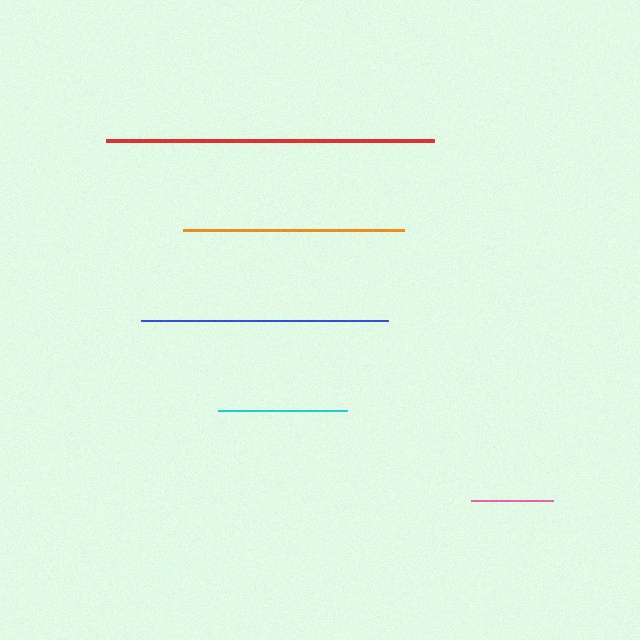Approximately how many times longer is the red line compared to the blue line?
The red line is approximately 1.3 times the length of the blue line.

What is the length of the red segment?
The red segment is approximately 328 pixels long.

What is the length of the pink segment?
The pink segment is approximately 83 pixels long.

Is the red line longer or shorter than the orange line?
The red line is longer than the orange line.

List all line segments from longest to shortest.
From longest to shortest: red, blue, orange, cyan, pink.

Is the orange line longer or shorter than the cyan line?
The orange line is longer than the cyan line.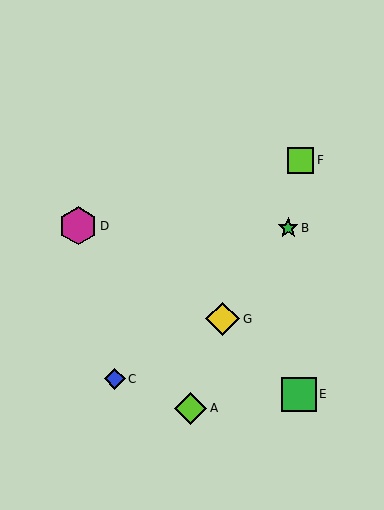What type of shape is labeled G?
Shape G is a yellow diamond.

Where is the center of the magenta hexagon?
The center of the magenta hexagon is at (78, 226).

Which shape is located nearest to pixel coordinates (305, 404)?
The green square (labeled E) at (299, 394) is nearest to that location.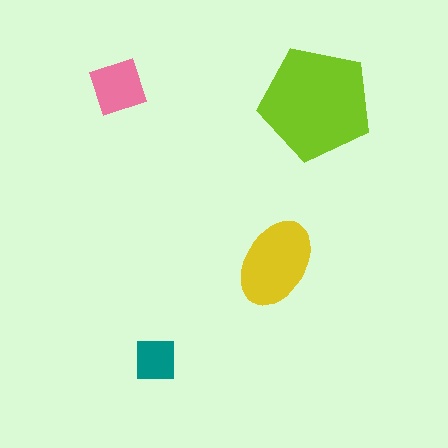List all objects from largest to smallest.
The lime pentagon, the yellow ellipse, the pink diamond, the teal square.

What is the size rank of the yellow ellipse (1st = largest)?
2nd.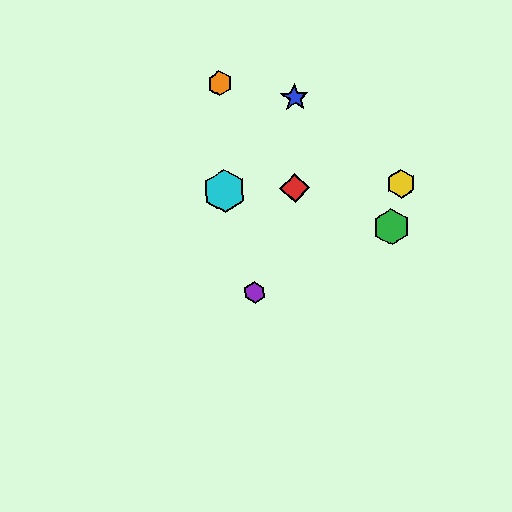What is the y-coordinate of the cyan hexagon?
The cyan hexagon is at y≈191.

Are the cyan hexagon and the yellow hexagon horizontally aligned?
Yes, both are at y≈191.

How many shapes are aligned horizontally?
3 shapes (the red diamond, the yellow hexagon, the cyan hexagon) are aligned horizontally.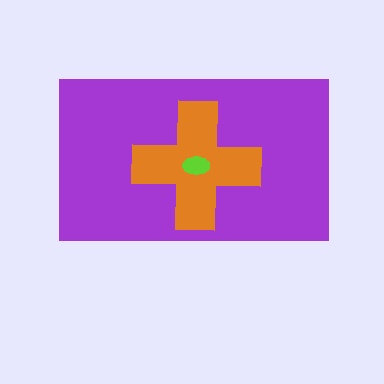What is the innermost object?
The lime ellipse.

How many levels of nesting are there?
3.